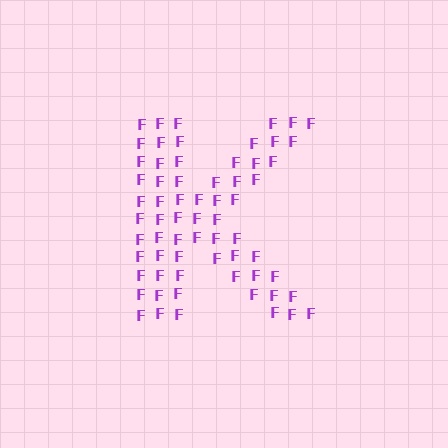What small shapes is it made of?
It is made of small letter F's.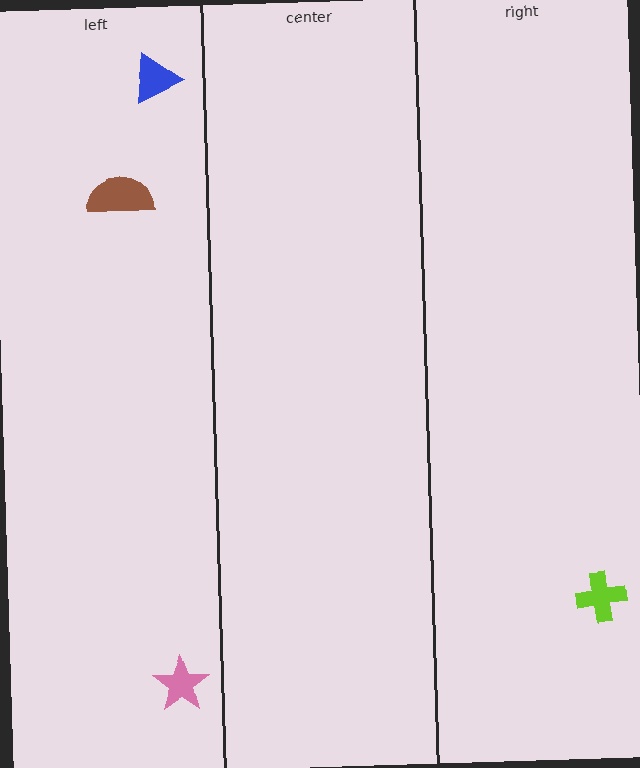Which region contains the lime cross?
The right region.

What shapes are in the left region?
The pink star, the blue triangle, the brown semicircle.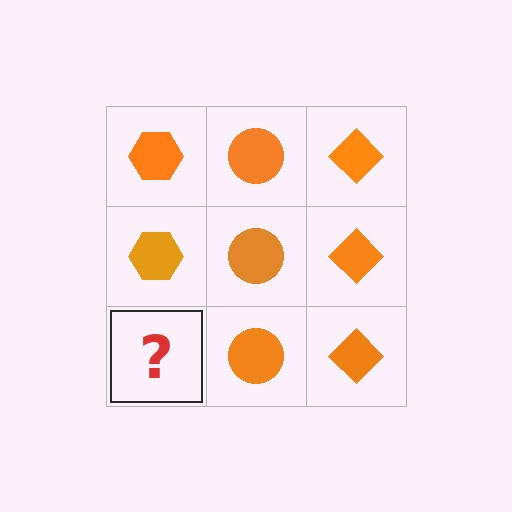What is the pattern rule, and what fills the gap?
The rule is that each column has a consistent shape. The gap should be filled with an orange hexagon.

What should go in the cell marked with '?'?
The missing cell should contain an orange hexagon.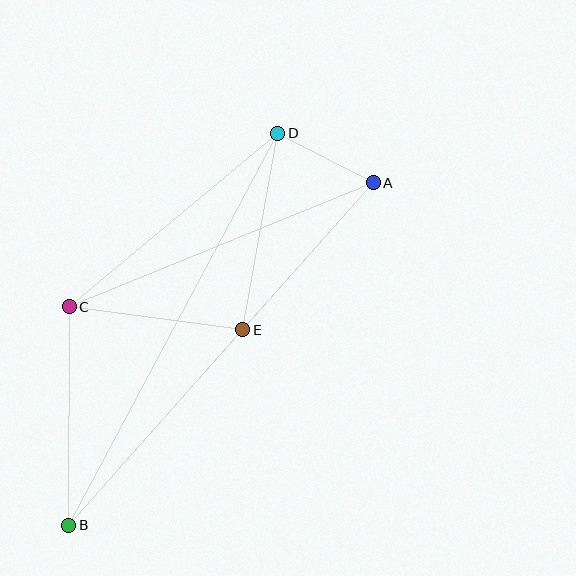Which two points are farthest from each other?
Points A and B are farthest from each other.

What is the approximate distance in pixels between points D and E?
The distance between D and E is approximately 199 pixels.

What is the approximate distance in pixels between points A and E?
The distance between A and E is approximately 197 pixels.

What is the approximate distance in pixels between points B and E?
The distance between B and E is approximately 262 pixels.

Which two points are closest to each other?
Points A and D are closest to each other.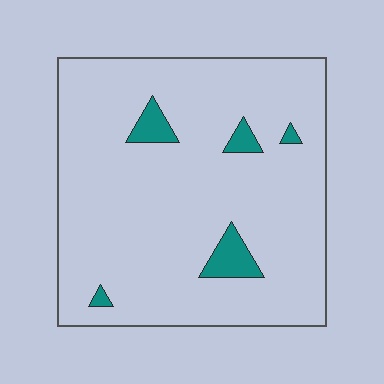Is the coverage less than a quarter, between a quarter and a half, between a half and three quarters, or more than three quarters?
Less than a quarter.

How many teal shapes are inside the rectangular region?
5.